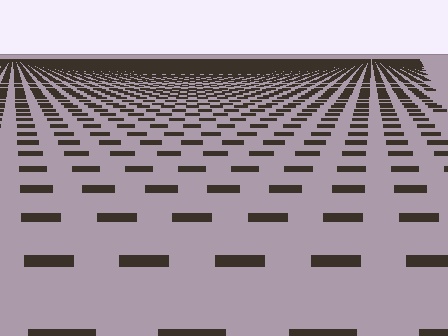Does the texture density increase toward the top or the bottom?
Density increases toward the top.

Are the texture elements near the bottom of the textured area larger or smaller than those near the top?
Larger. Near the bottom, elements are closer to the viewer and appear at a bigger on-screen size.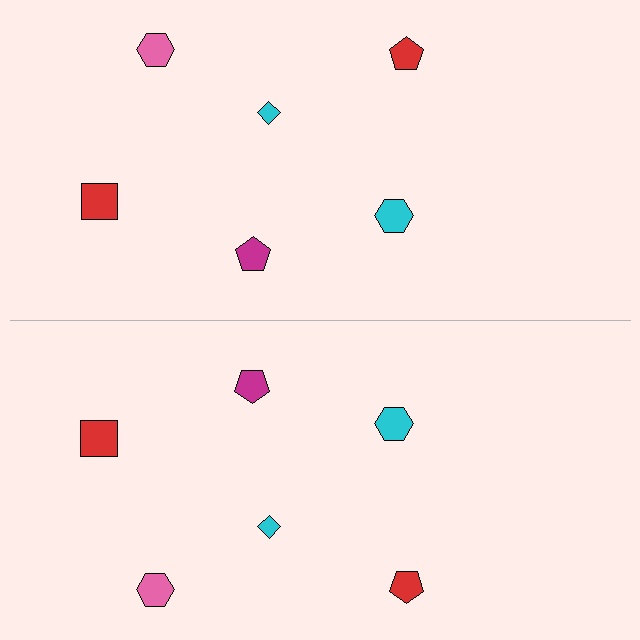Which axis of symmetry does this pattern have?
The pattern has a horizontal axis of symmetry running through the center of the image.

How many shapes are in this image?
There are 12 shapes in this image.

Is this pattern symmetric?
Yes, this pattern has bilateral (reflection) symmetry.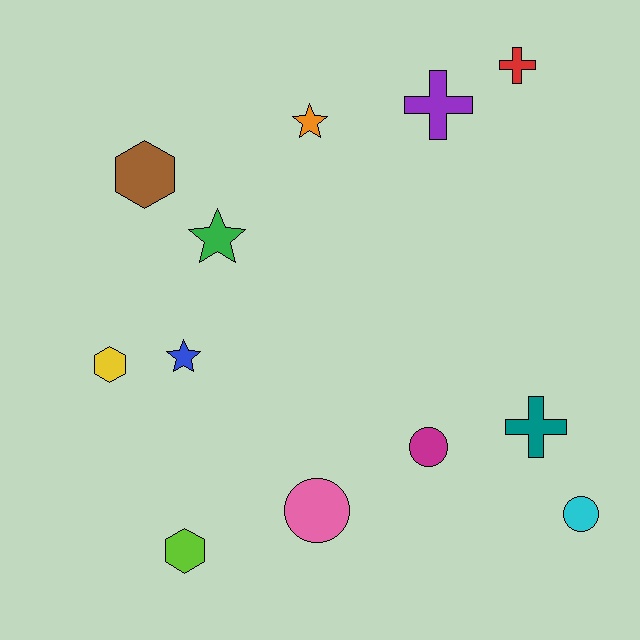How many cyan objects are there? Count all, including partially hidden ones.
There is 1 cyan object.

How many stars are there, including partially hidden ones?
There are 3 stars.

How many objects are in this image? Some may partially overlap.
There are 12 objects.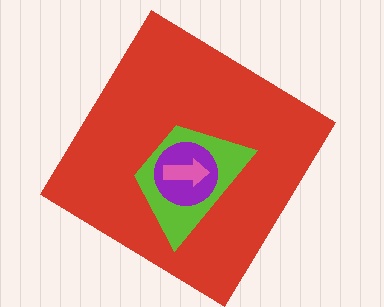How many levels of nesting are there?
4.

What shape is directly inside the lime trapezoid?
The purple circle.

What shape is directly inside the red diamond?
The lime trapezoid.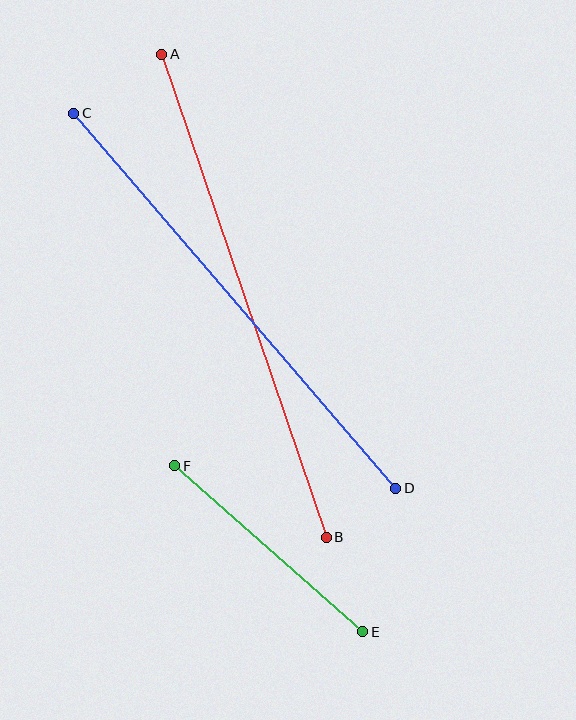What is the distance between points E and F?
The distance is approximately 251 pixels.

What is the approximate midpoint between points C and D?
The midpoint is at approximately (235, 301) pixels.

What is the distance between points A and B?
The distance is approximately 510 pixels.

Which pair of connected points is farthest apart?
Points A and B are farthest apart.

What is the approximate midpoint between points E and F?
The midpoint is at approximately (269, 549) pixels.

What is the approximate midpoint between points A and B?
The midpoint is at approximately (244, 296) pixels.